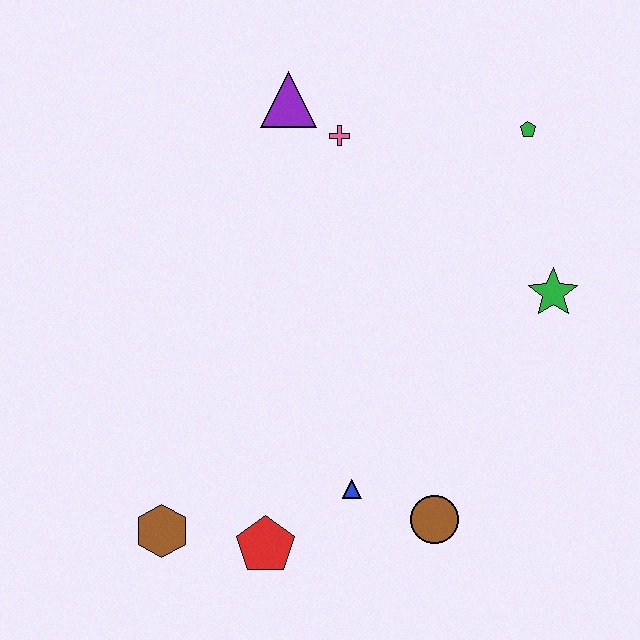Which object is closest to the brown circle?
The blue triangle is closest to the brown circle.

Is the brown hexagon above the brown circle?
No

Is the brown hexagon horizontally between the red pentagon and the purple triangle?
No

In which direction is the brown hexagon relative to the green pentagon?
The brown hexagon is below the green pentagon.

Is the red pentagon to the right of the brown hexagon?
Yes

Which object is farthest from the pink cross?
The brown hexagon is farthest from the pink cross.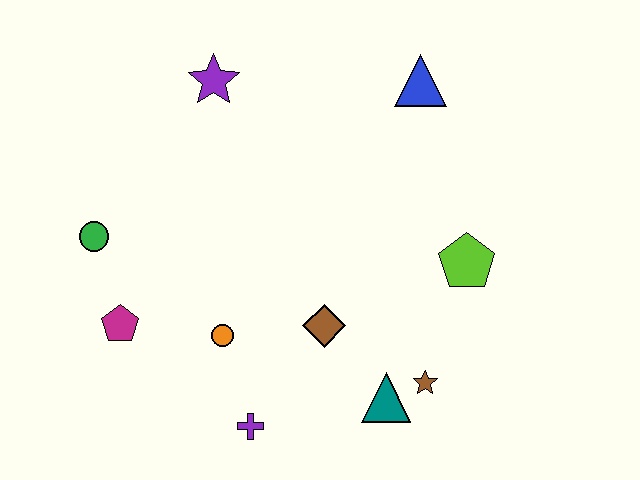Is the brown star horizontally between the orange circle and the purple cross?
No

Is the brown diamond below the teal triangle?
No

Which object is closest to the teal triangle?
The brown star is closest to the teal triangle.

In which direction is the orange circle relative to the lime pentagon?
The orange circle is to the left of the lime pentagon.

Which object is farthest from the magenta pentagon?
The blue triangle is farthest from the magenta pentagon.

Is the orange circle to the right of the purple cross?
No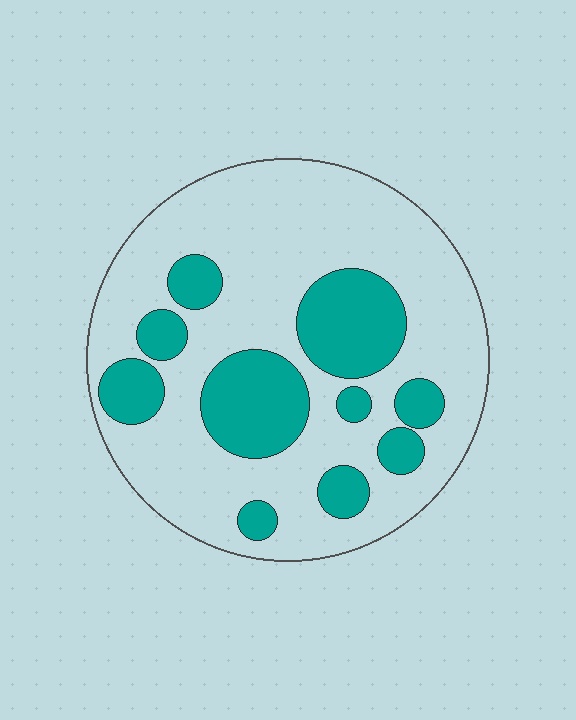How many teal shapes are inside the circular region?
10.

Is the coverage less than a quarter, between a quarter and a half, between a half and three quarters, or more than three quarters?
Between a quarter and a half.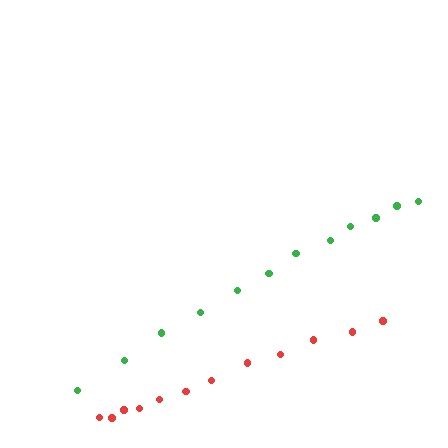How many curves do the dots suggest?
There are 2 distinct paths.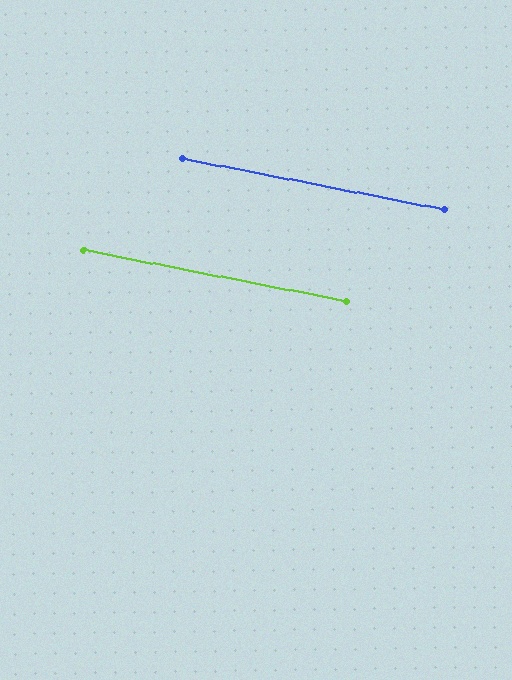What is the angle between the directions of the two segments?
Approximately 0 degrees.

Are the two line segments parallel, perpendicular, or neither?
Parallel — their directions differ by only 0.1°.